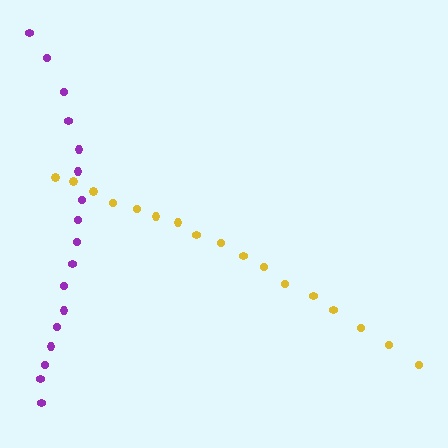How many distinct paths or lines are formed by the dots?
There are 2 distinct paths.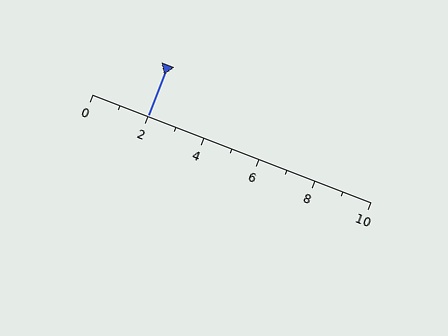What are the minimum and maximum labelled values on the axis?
The axis runs from 0 to 10.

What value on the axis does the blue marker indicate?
The marker indicates approximately 2.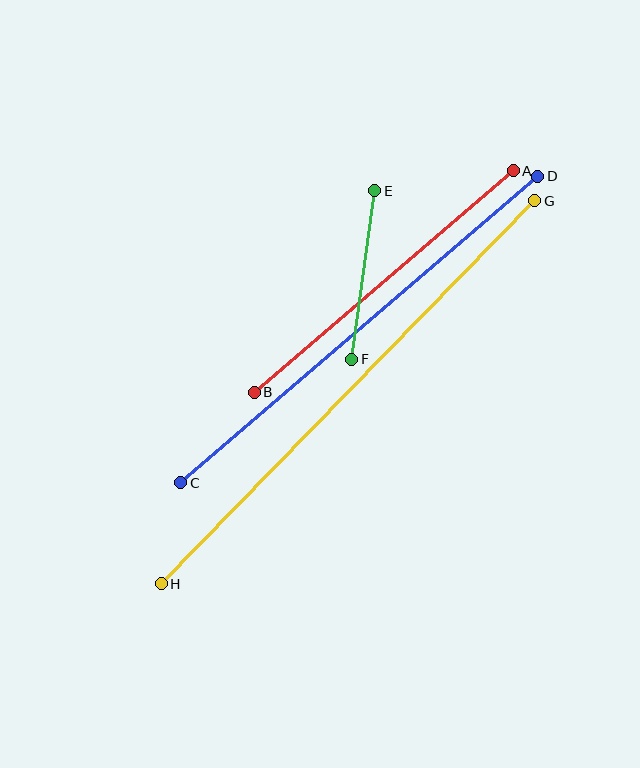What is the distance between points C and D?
The distance is approximately 470 pixels.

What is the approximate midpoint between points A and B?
The midpoint is at approximately (384, 282) pixels.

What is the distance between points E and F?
The distance is approximately 170 pixels.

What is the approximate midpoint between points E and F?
The midpoint is at approximately (363, 275) pixels.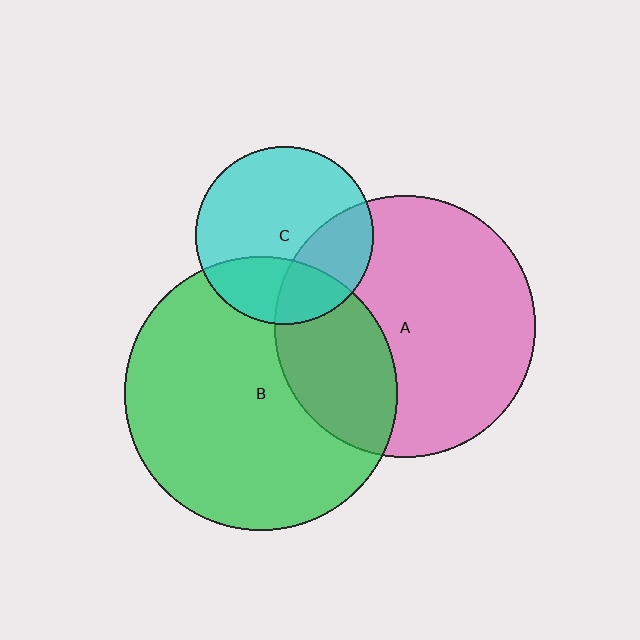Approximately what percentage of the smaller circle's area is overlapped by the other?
Approximately 30%.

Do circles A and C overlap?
Yes.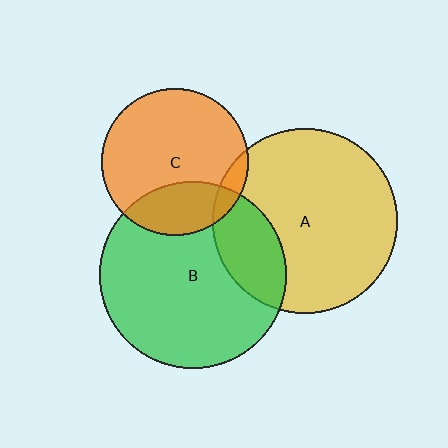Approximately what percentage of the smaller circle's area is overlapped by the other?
Approximately 10%.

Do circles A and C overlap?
Yes.